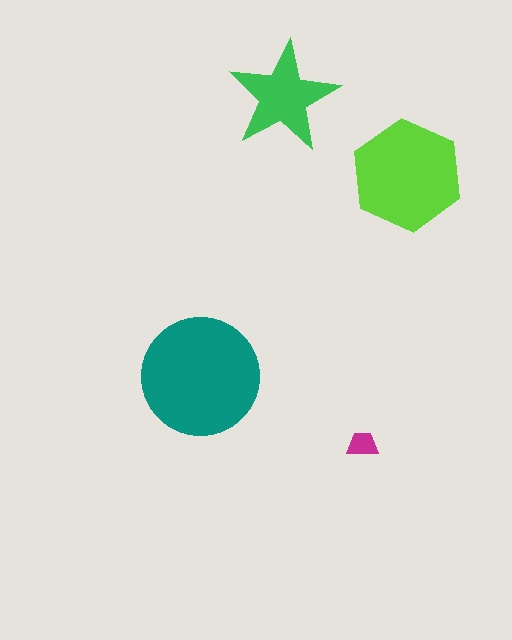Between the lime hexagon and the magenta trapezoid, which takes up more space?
The lime hexagon.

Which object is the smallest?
The magenta trapezoid.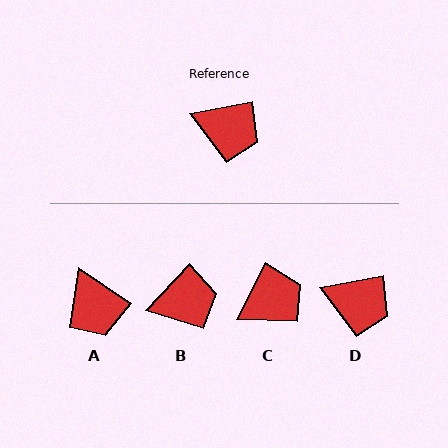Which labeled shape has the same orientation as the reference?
D.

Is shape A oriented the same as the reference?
No, it is off by about 46 degrees.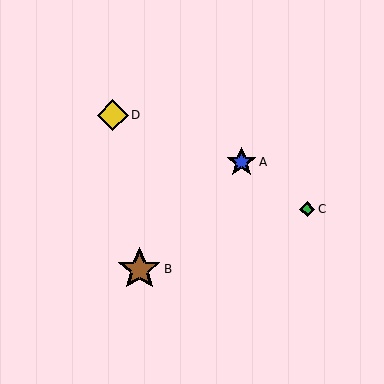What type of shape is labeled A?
Shape A is a blue star.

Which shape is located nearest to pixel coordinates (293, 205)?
The green diamond (labeled C) at (307, 209) is nearest to that location.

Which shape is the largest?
The brown star (labeled B) is the largest.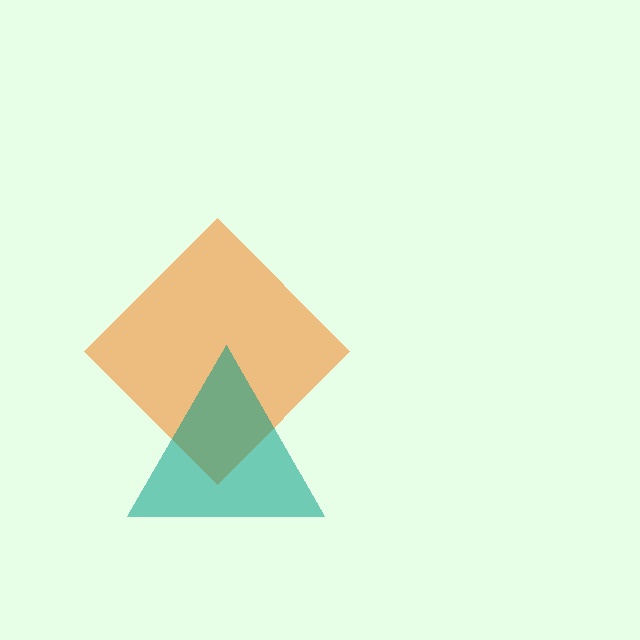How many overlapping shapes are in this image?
There are 2 overlapping shapes in the image.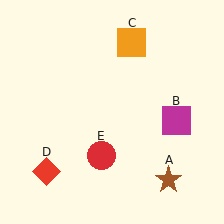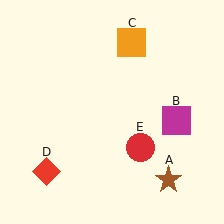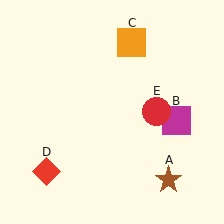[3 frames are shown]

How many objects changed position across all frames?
1 object changed position: red circle (object E).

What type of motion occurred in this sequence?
The red circle (object E) rotated counterclockwise around the center of the scene.